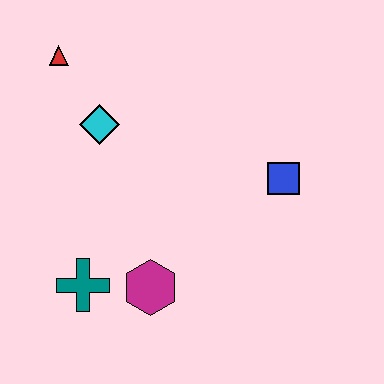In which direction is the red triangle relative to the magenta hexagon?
The red triangle is above the magenta hexagon.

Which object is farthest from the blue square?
The red triangle is farthest from the blue square.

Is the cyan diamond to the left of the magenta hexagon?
Yes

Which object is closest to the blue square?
The magenta hexagon is closest to the blue square.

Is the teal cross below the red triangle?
Yes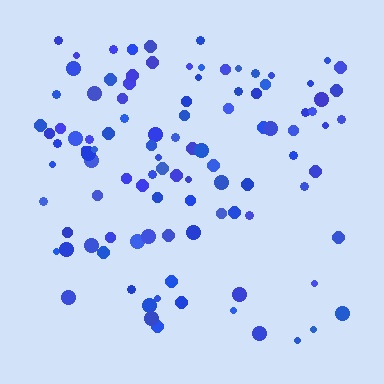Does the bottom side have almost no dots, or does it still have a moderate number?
Still a moderate number, just noticeably fewer than the top.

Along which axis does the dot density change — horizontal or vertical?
Vertical.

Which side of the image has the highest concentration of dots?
The top.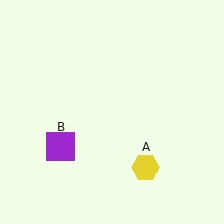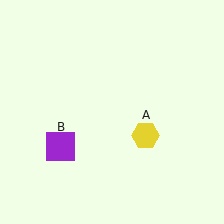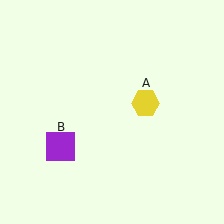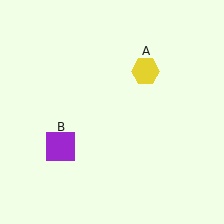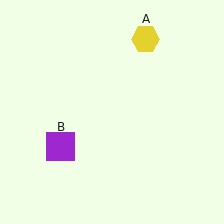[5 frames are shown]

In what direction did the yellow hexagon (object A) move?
The yellow hexagon (object A) moved up.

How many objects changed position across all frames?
1 object changed position: yellow hexagon (object A).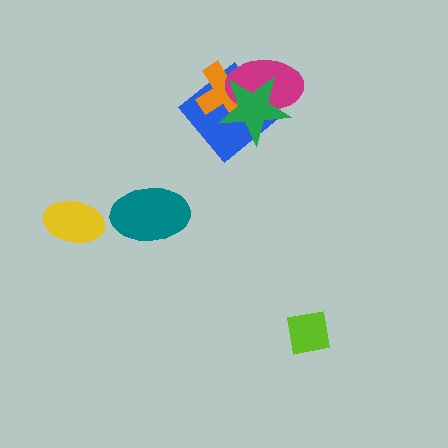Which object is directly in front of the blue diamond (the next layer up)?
The orange cross is directly in front of the blue diamond.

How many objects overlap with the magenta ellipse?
3 objects overlap with the magenta ellipse.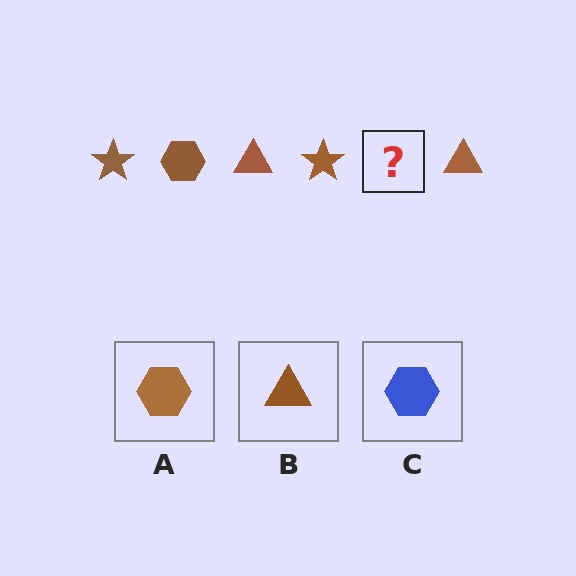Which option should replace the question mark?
Option A.